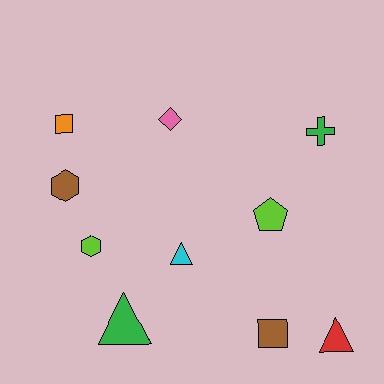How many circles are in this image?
There are no circles.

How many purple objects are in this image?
There are no purple objects.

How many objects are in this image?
There are 10 objects.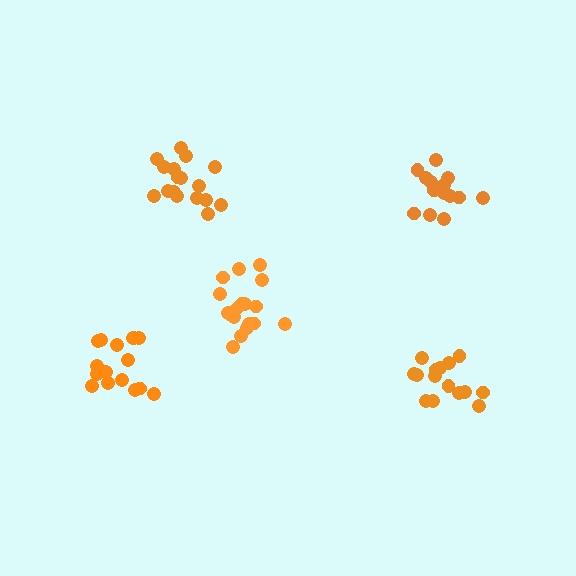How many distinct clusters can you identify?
There are 5 distinct clusters.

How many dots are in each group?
Group 1: 16 dots, Group 2: 17 dots, Group 3: 18 dots, Group 4: 15 dots, Group 5: 15 dots (81 total).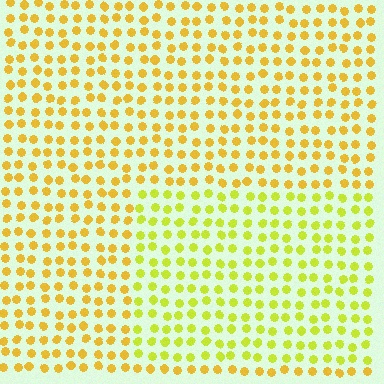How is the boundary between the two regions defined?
The boundary is defined purely by a slight shift in hue (about 27 degrees). Spacing, size, and orientation are identical on both sides.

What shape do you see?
I see a rectangle.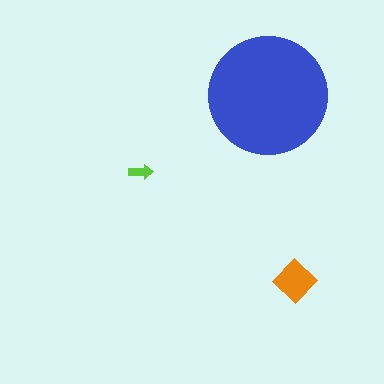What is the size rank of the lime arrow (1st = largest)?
3rd.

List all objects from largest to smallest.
The blue circle, the orange diamond, the lime arrow.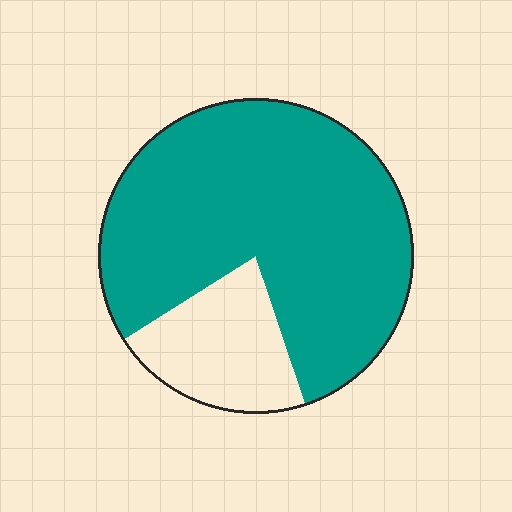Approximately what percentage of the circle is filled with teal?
Approximately 80%.